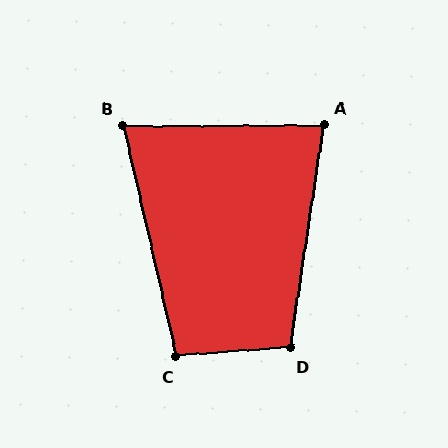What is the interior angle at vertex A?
Approximately 81 degrees (acute).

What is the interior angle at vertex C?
Approximately 99 degrees (obtuse).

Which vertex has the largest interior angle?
D, at approximately 103 degrees.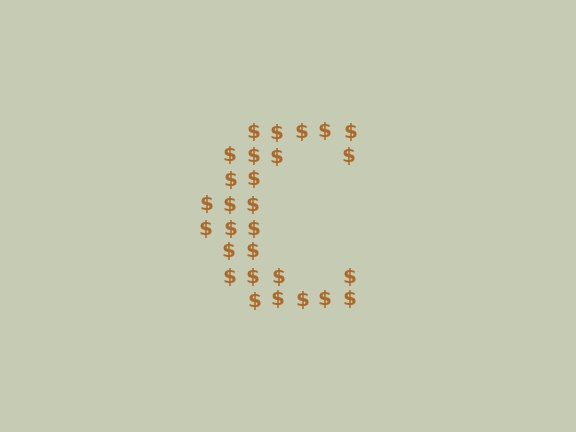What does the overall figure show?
The overall figure shows the letter C.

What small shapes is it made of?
It is made of small dollar signs.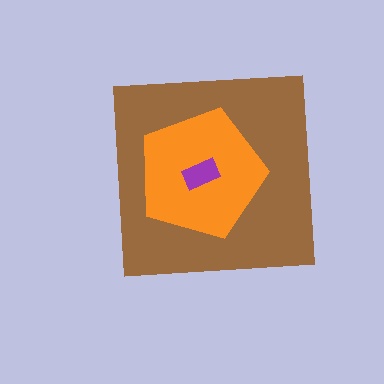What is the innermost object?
The purple rectangle.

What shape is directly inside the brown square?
The orange pentagon.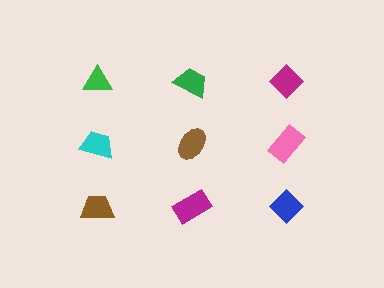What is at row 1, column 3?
A magenta diamond.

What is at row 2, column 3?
A pink rectangle.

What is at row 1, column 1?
A green triangle.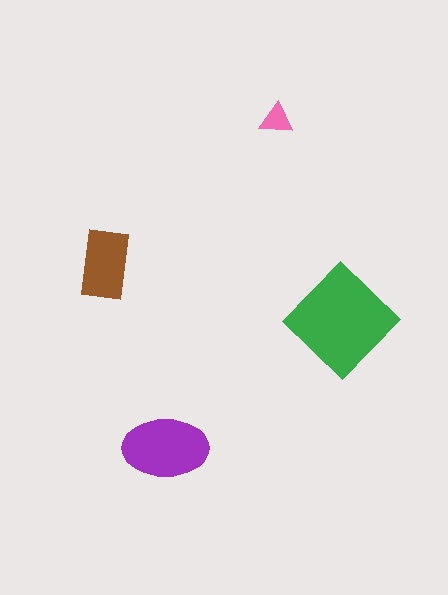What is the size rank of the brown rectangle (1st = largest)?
3rd.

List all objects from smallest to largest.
The pink triangle, the brown rectangle, the purple ellipse, the green diamond.